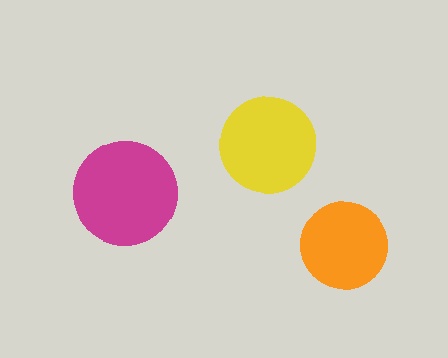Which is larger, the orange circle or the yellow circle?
The yellow one.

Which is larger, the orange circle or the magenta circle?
The magenta one.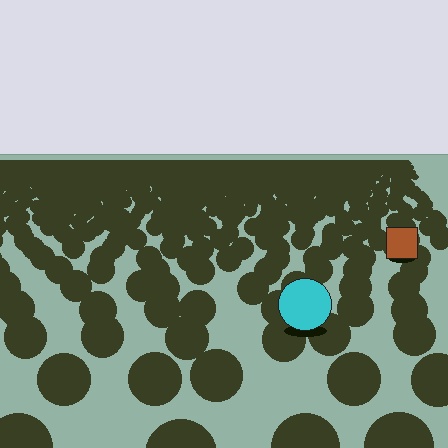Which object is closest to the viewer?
The cyan circle is closest. The texture marks near it are larger and more spread out.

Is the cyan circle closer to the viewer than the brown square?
Yes. The cyan circle is closer — you can tell from the texture gradient: the ground texture is coarser near it.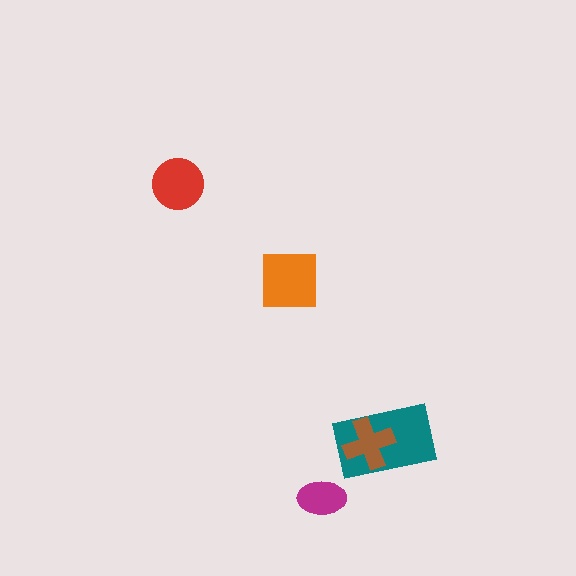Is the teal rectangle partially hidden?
Yes, it is partially covered by another shape.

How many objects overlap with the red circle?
0 objects overlap with the red circle.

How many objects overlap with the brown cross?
1 object overlaps with the brown cross.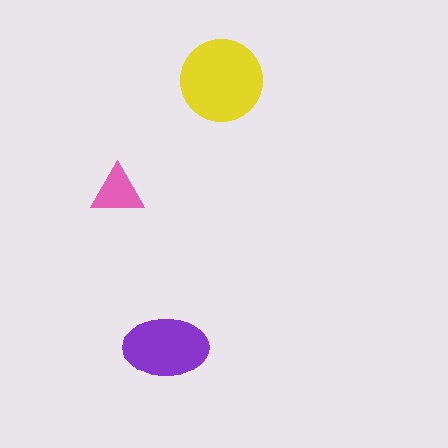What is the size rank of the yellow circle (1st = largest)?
1st.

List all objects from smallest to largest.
The pink triangle, the purple ellipse, the yellow circle.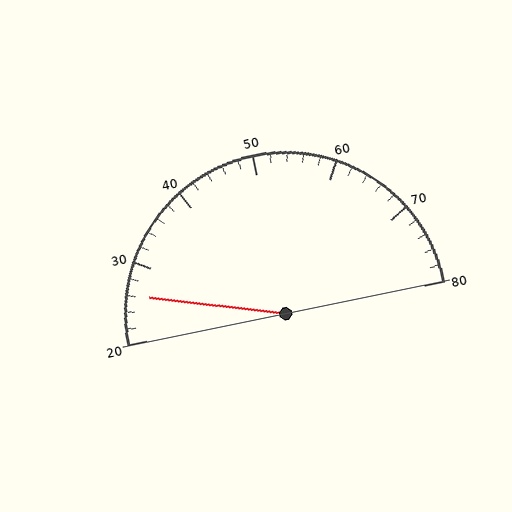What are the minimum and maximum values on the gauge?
The gauge ranges from 20 to 80.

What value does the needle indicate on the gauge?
The needle indicates approximately 26.